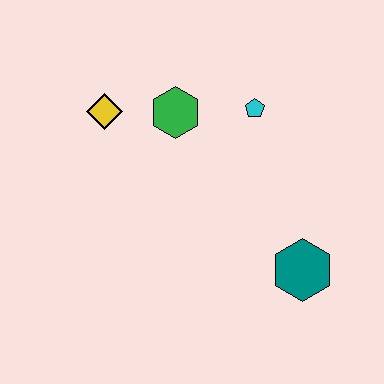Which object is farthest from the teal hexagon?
The yellow diamond is farthest from the teal hexagon.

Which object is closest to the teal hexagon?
The cyan pentagon is closest to the teal hexagon.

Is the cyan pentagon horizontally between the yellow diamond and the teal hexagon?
Yes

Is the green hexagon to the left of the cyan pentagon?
Yes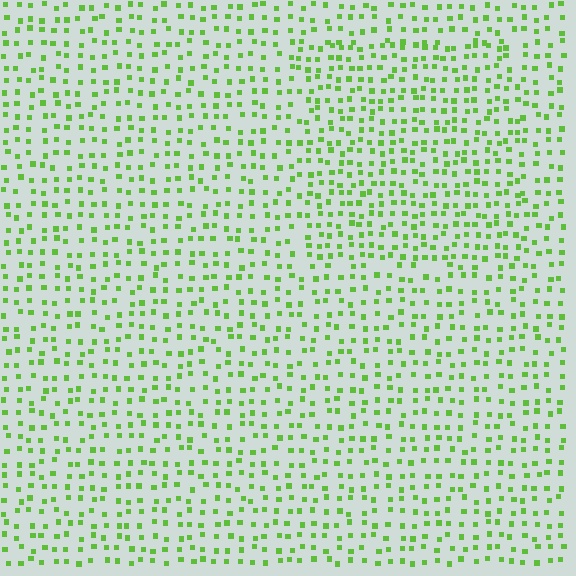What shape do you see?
I see a rectangle.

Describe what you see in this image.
The image contains small lime elements arranged at two different densities. A rectangle-shaped region is visible where the elements are more densely packed than the surrounding area.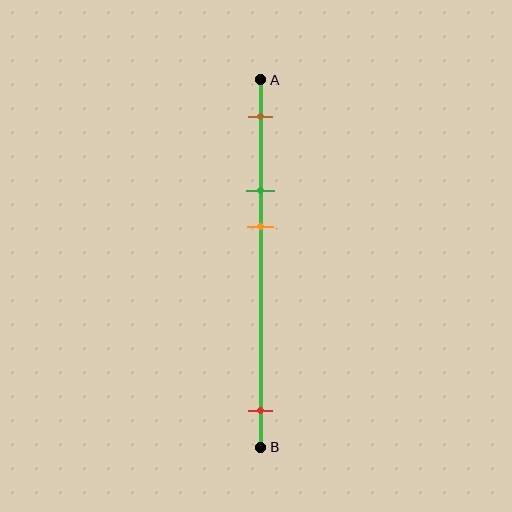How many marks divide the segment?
There are 4 marks dividing the segment.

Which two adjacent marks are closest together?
The green and orange marks are the closest adjacent pair.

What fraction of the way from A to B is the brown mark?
The brown mark is approximately 10% (0.1) of the way from A to B.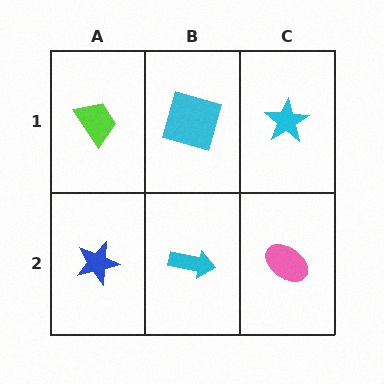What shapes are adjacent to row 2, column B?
A cyan square (row 1, column B), a blue star (row 2, column A), a pink ellipse (row 2, column C).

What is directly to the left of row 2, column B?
A blue star.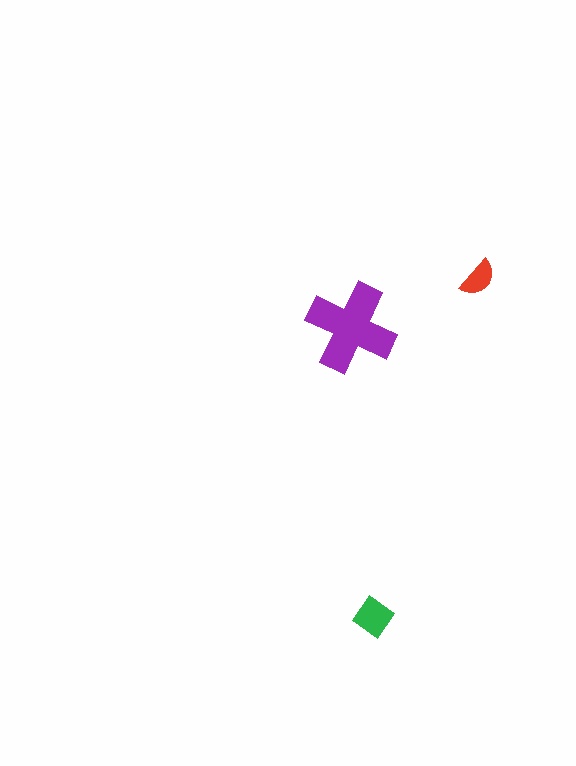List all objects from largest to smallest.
The purple cross, the green diamond, the red semicircle.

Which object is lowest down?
The green diamond is bottommost.